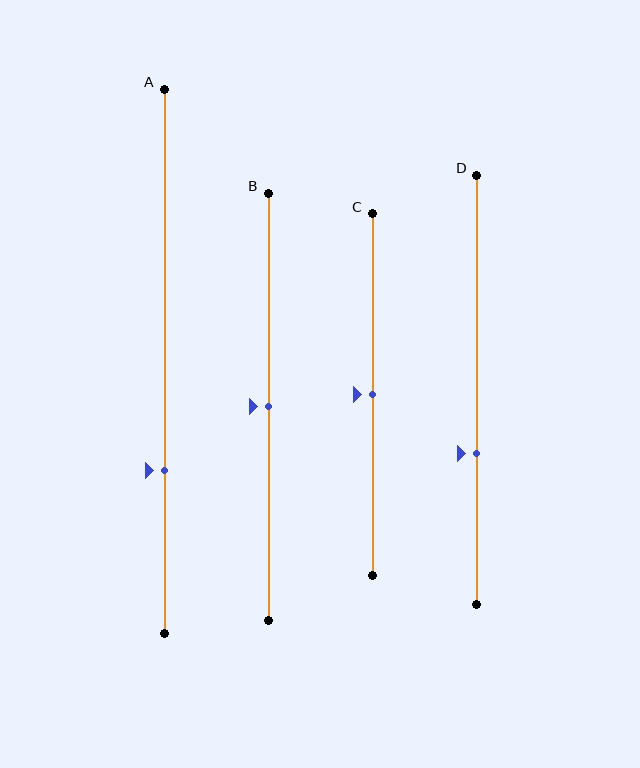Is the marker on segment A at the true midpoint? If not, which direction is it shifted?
No, the marker on segment A is shifted downward by about 20% of the segment length.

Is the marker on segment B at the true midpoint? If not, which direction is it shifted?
Yes, the marker on segment B is at the true midpoint.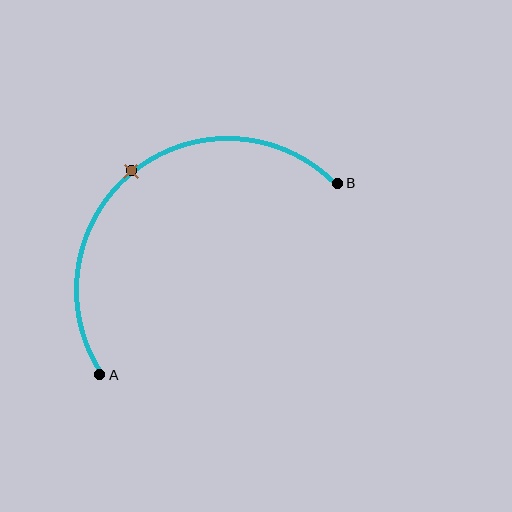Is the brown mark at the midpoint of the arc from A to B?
Yes. The brown mark lies on the arc at equal arc-length from both A and B — it is the arc midpoint.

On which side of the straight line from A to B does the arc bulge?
The arc bulges above and to the left of the straight line connecting A and B.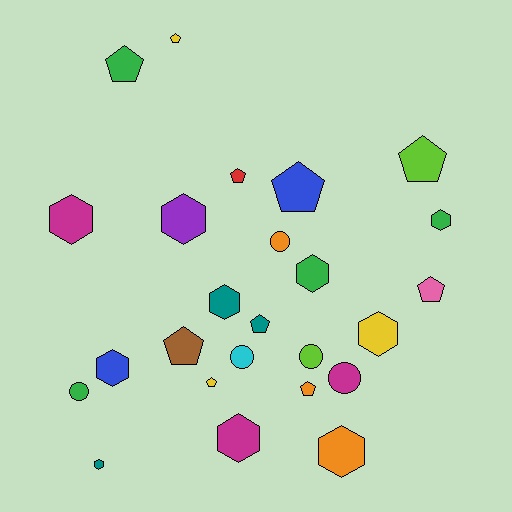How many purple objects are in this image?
There is 1 purple object.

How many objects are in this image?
There are 25 objects.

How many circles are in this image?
There are 5 circles.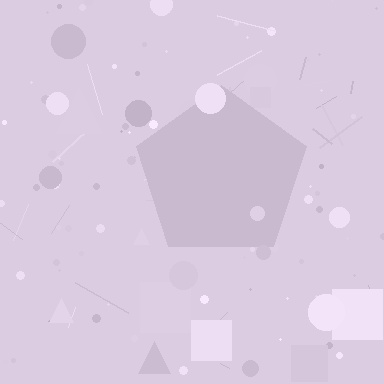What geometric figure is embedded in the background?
A pentagon is embedded in the background.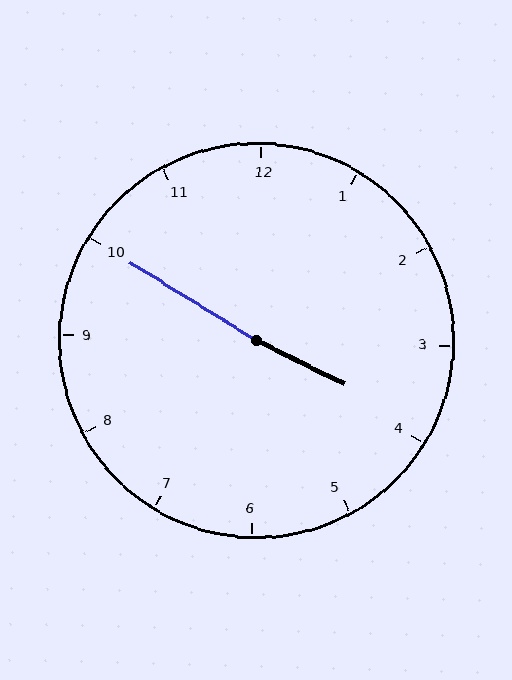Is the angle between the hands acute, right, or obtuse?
It is obtuse.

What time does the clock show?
3:50.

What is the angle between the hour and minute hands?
Approximately 175 degrees.